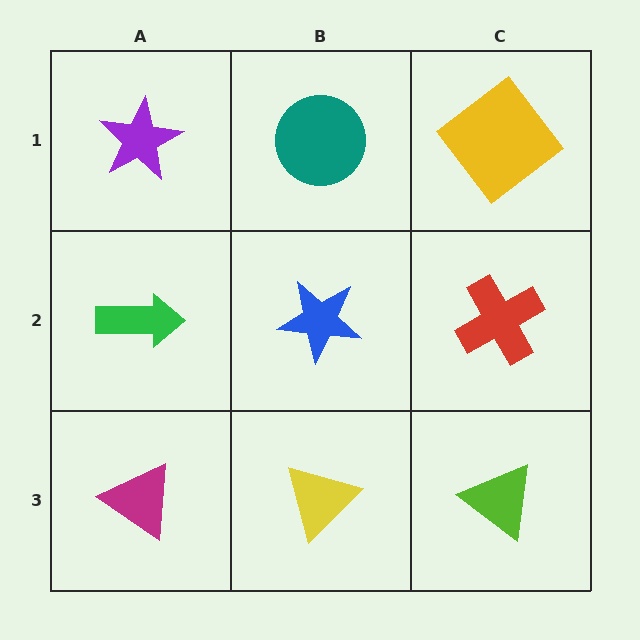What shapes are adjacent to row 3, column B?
A blue star (row 2, column B), a magenta triangle (row 3, column A), a lime triangle (row 3, column C).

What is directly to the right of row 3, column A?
A yellow triangle.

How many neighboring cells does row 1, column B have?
3.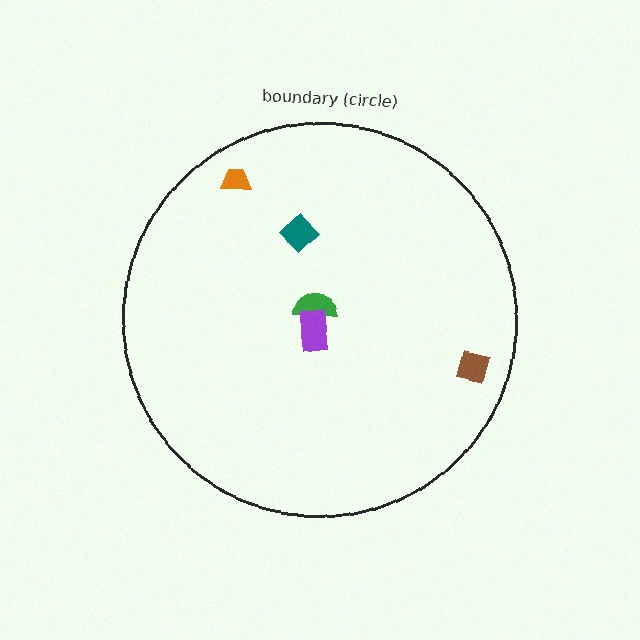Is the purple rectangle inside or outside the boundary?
Inside.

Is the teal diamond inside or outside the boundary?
Inside.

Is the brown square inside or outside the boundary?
Inside.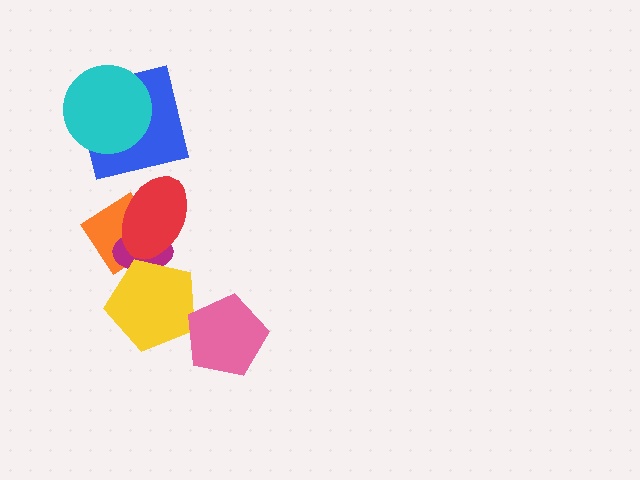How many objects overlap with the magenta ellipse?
3 objects overlap with the magenta ellipse.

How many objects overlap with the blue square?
1 object overlaps with the blue square.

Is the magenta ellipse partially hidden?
Yes, it is partially covered by another shape.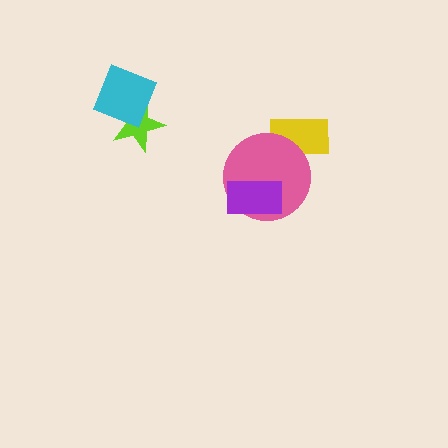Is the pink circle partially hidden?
Yes, it is partially covered by another shape.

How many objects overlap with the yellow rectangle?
1 object overlaps with the yellow rectangle.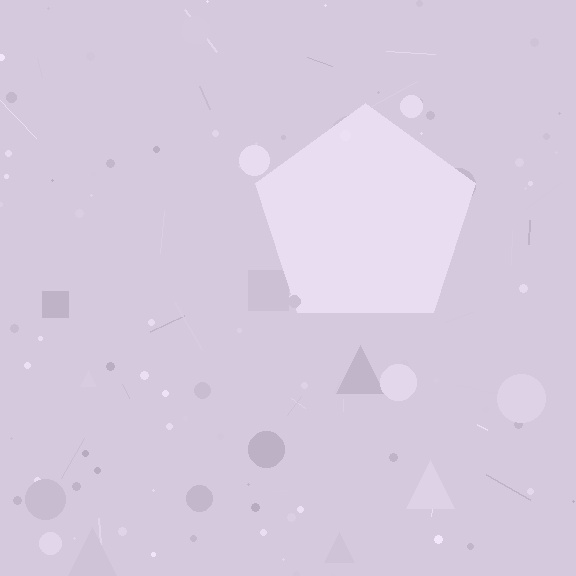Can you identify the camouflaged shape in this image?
The camouflaged shape is a pentagon.